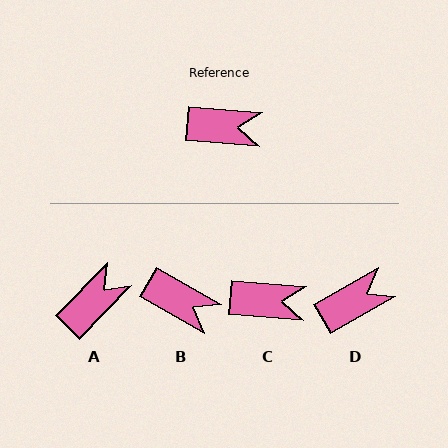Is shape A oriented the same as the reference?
No, it is off by about 50 degrees.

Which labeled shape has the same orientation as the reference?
C.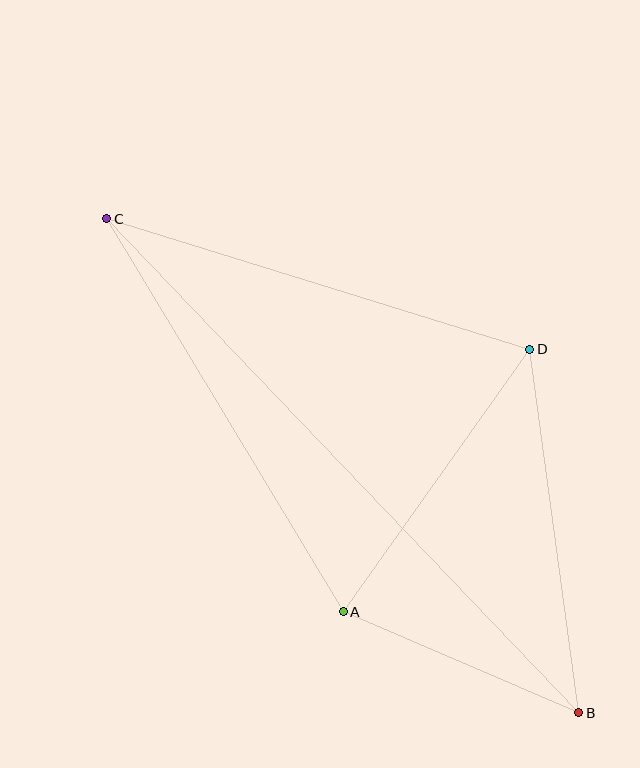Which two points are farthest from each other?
Points B and C are farthest from each other.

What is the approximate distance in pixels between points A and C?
The distance between A and C is approximately 458 pixels.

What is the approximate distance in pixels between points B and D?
The distance between B and D is approximately 367 pixels.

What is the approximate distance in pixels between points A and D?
The distance between A and D is approximately 322 pixels.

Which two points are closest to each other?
Points A and B are closest to each other.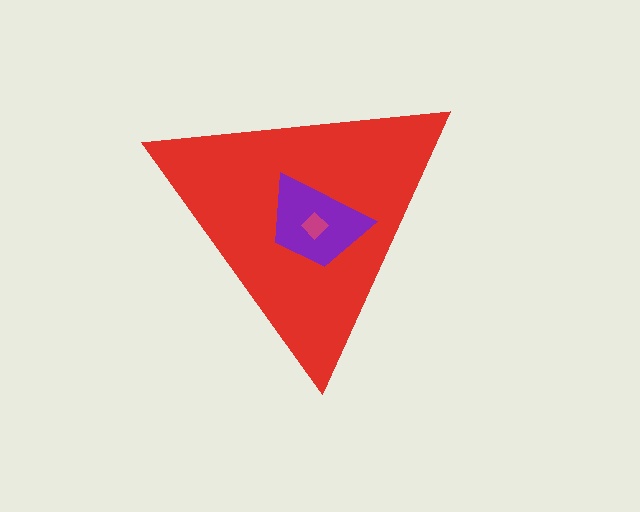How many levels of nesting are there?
3.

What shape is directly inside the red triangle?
The purple trapezoid.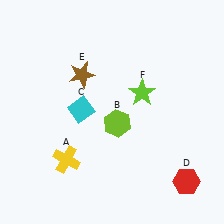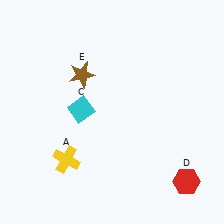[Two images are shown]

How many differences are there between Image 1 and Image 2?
There are 2 differences between the two images.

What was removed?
The lime star (F), the lime hexagon (B) were removed in Image 2.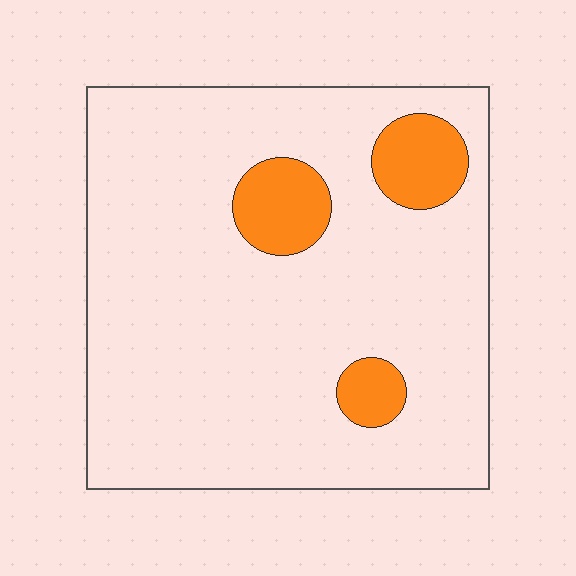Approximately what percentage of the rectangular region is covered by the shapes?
Approximately 10%.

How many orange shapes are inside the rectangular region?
3.